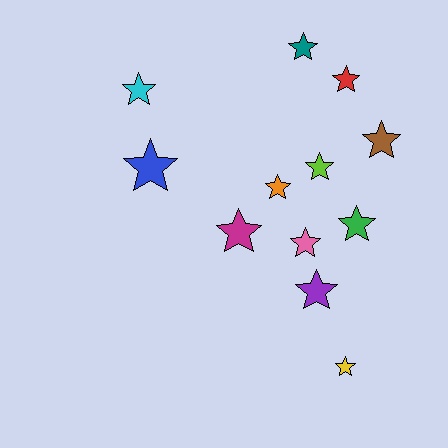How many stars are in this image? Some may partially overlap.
There are 12 stars.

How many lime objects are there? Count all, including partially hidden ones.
There is 1 lime object.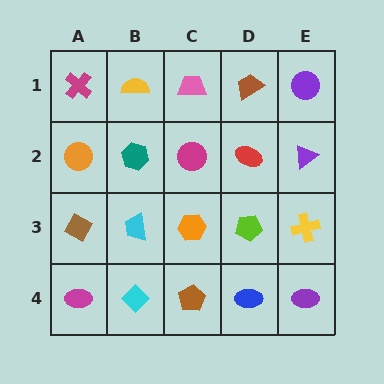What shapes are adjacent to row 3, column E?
A purple triangle (row 2, column E), a purple ellipse (row 4, column E), a lime pentagon (row 3, column D).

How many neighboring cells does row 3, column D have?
4.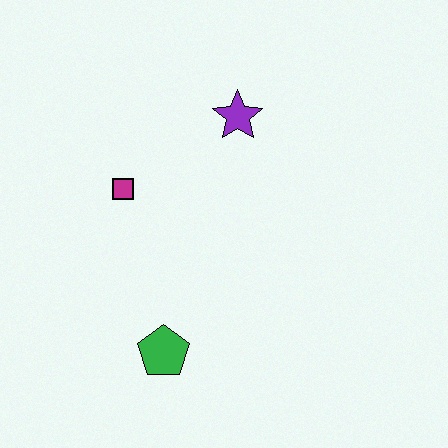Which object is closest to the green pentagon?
The magenta square is closest to the green pentagon.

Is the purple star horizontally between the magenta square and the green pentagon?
No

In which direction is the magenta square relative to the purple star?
The magenta square is to the left of the purple star.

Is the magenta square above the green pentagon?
Yes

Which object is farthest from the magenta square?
The green pentagon is farthest from the magenta square.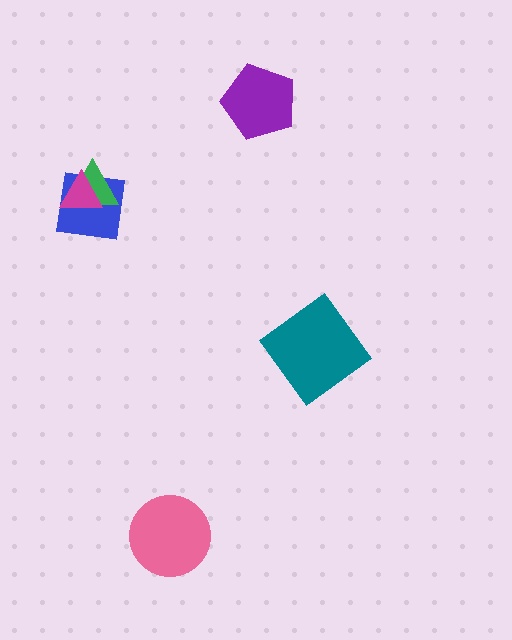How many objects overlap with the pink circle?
0 objects overlap with the pink circle.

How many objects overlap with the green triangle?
2 objects overlap with the green triangle.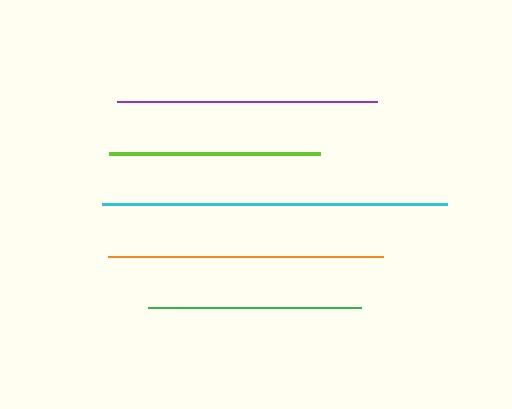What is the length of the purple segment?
The purple segment is approximately 259 pixels long.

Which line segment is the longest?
The cyan line is the longest at approximately 345 pixels.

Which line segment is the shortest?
The lime line is the shortest at approximately 211 pixels.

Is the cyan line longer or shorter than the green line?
The cyan line is longer than the green line.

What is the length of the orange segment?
The orange segment is approximately 275 pixels long.